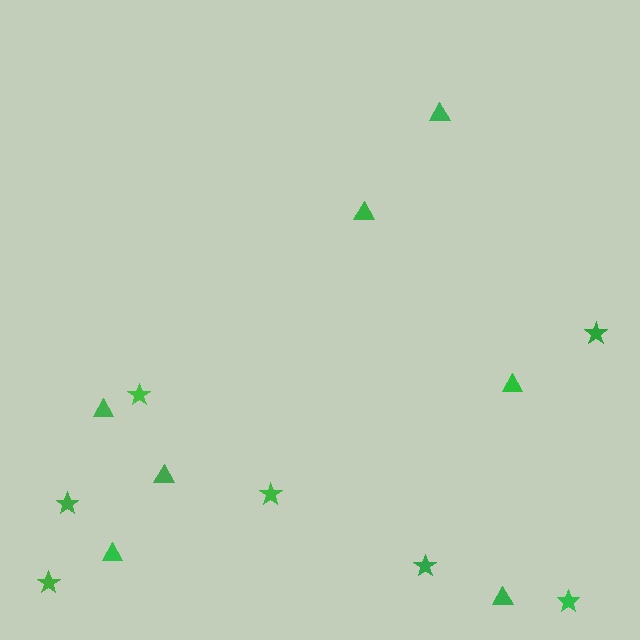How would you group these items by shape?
There are 2 groups: one group of stars (7) and one group of triangles (7).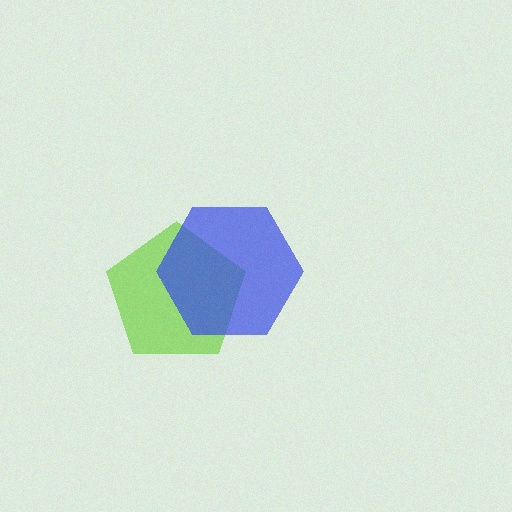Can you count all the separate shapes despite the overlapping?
Yes, there are 2 separate shapes.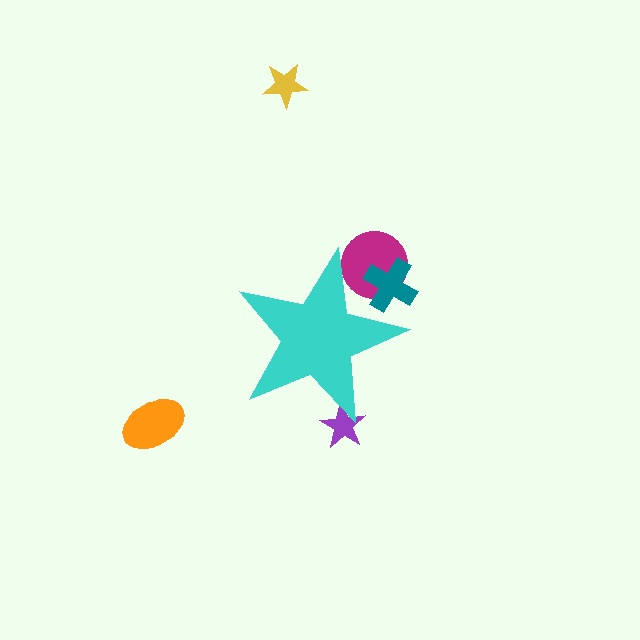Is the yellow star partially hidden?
No, the yellow star is fully visible.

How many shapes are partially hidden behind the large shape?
3 shapes are partially hidden.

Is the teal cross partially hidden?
Yes, the teal cross is partially hidden behind the cyan star.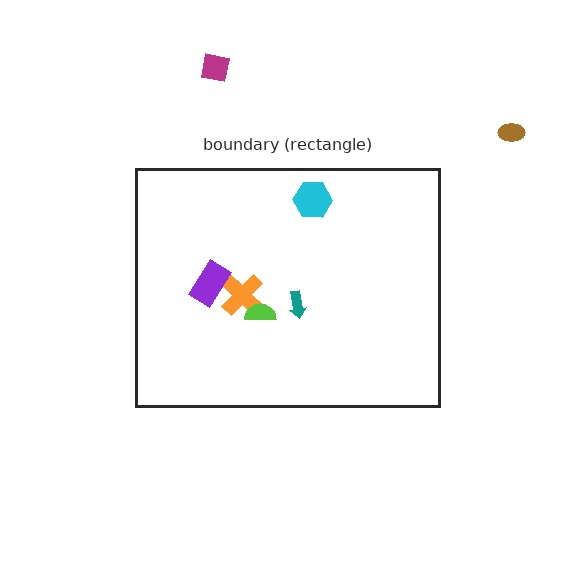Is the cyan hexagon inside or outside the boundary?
Inside.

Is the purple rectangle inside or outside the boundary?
Inside.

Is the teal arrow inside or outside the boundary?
Inside.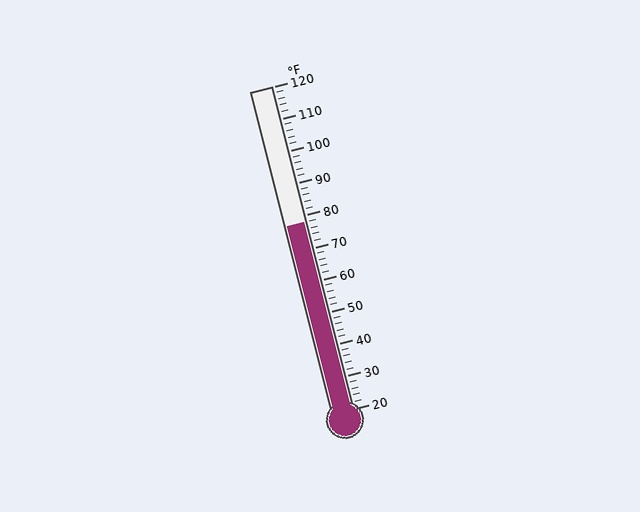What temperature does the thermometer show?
The thermometer shows approximately 78°F.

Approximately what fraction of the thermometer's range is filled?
The thermometer is filled to approximately 60% of its range.